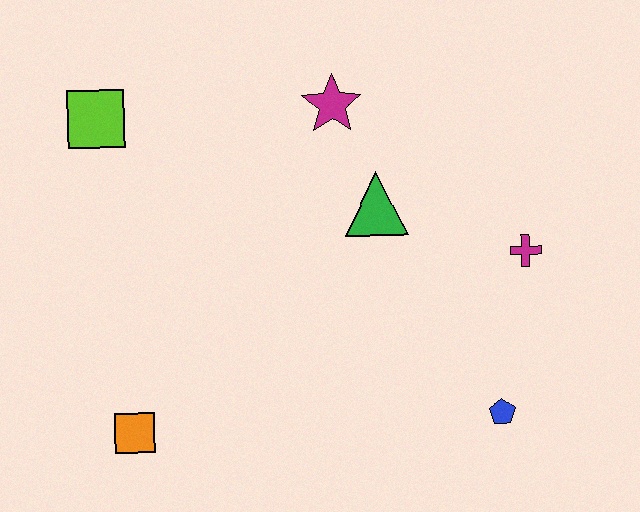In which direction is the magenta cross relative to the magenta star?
The magenta cross is to the right of the magenta star.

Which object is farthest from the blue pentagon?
The lime square is farthest from the blue pentagon.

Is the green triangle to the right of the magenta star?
Yes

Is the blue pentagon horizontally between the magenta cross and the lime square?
Yes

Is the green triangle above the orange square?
Yes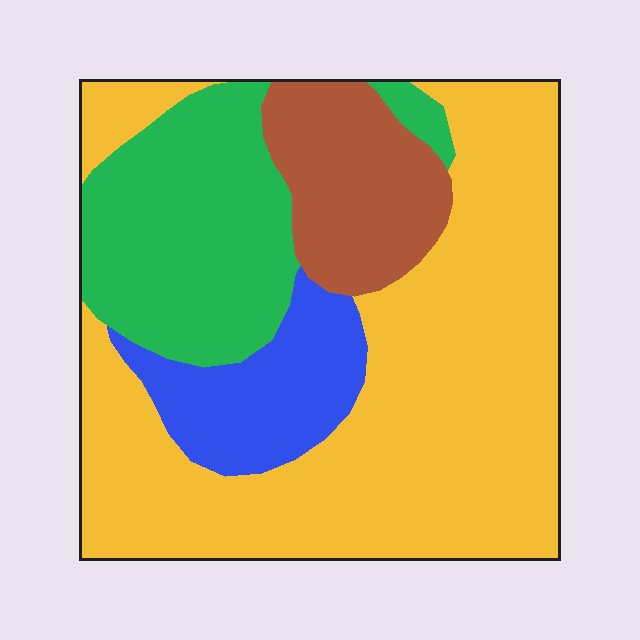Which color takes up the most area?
Yellow, at roughly 55%.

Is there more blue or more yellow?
Yellow.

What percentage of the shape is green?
Green takes up between a sixth and a third of the shape.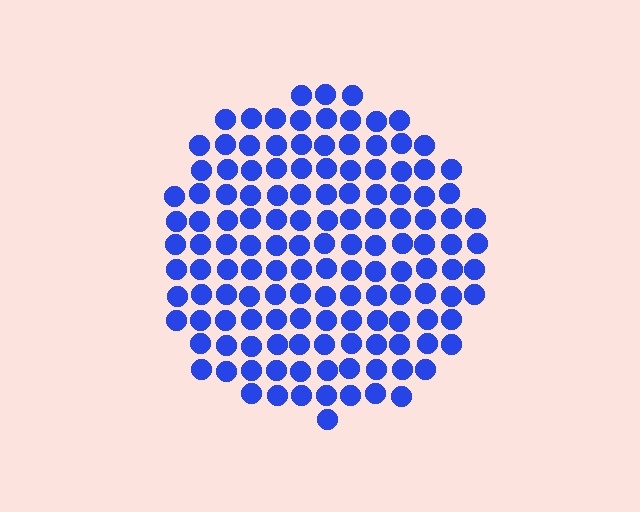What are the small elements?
The small elements are circles.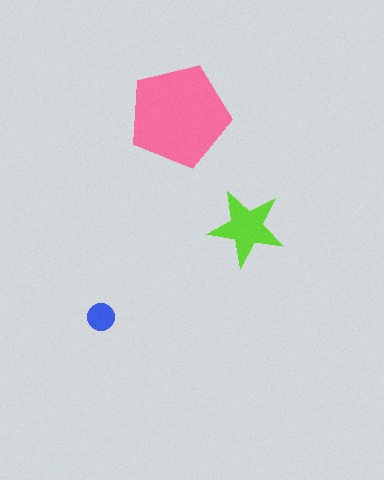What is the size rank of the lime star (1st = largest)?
2nd.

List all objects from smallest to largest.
The blue circle, the lime star, the pink pentagon.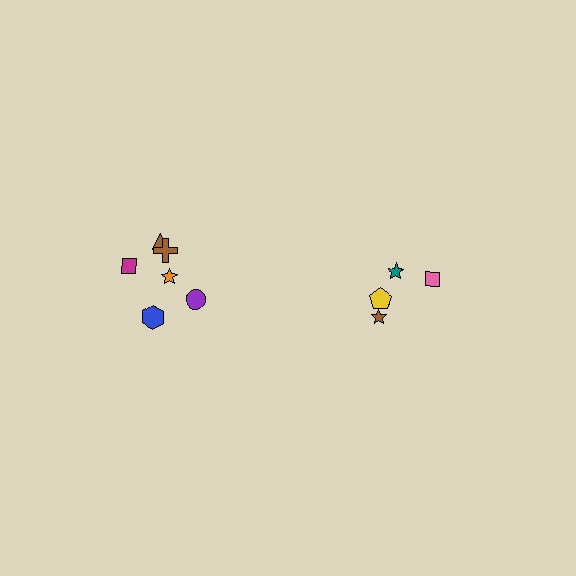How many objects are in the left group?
There are 6 objects.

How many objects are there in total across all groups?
There are 10 objects.